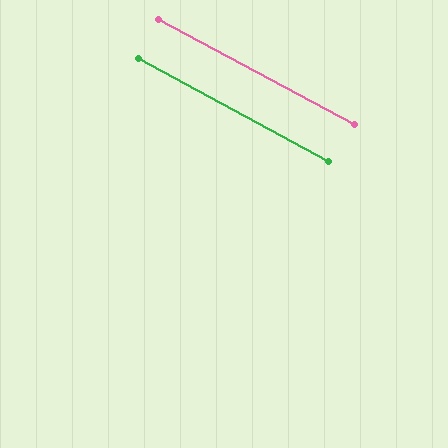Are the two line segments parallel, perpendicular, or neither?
Parallel — their directions differ by only 0.2°.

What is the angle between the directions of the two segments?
Approximately 0 degrees.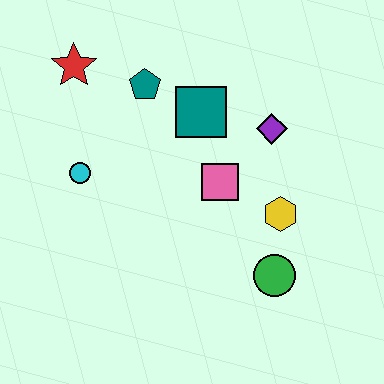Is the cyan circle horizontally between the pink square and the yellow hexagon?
No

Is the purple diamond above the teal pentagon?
No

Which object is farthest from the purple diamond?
The red star is farthest from the purple diamond.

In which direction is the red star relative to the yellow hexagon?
The red star is to the left of the yellow hexagon.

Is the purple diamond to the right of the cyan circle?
Yes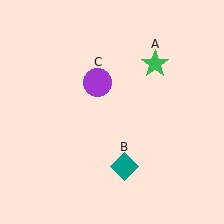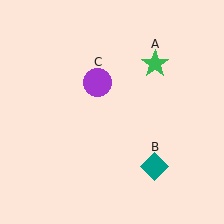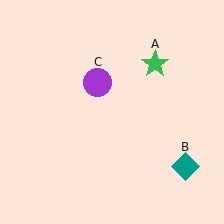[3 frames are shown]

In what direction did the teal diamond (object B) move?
The teal diamond (object B) moved right.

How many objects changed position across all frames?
1 object changed position: teal diamond (object B).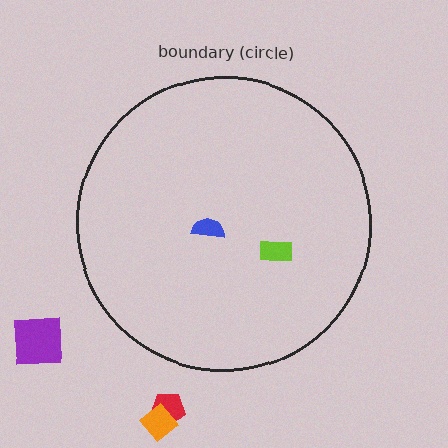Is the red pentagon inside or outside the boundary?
Outside.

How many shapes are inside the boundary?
2 inside, 3 outside.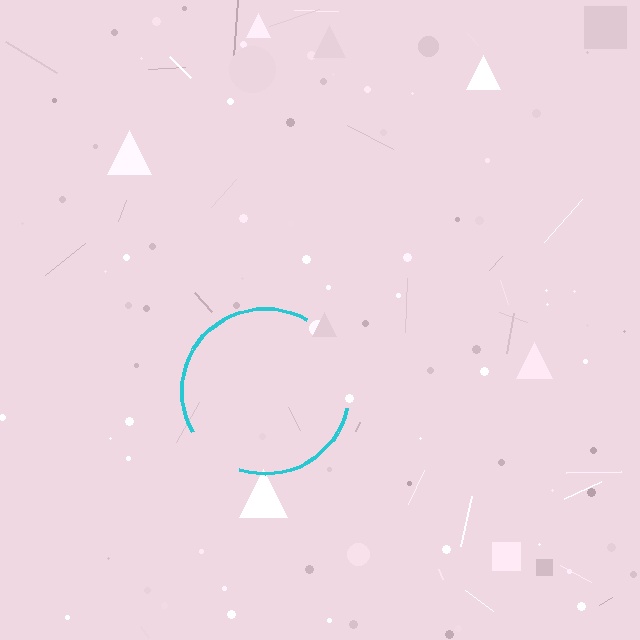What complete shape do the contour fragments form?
The contour fragments form a circle.